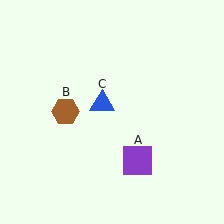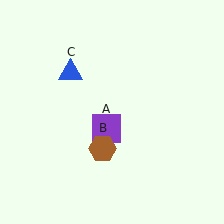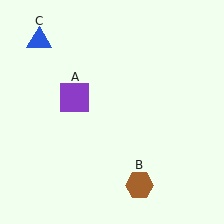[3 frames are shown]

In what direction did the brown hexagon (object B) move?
The brown hexagon (object B) moved down and to the right.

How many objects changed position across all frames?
3 objects changed position: purple square (object A), brown hexagon (object B), blue triangle (object C).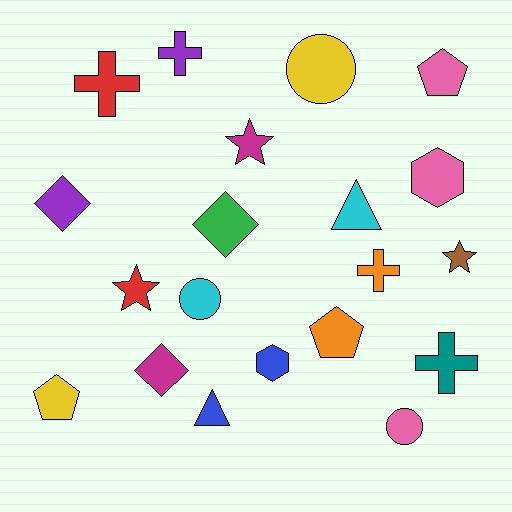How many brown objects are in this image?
There is 1 brown object.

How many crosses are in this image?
There are 4 crosses.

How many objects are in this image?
There are 20 objects.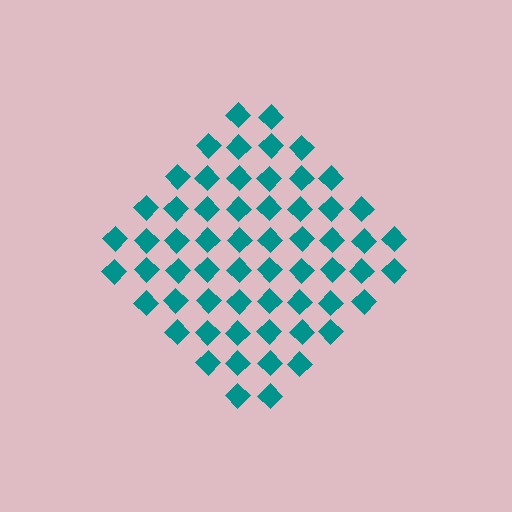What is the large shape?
The large shape is a diamond.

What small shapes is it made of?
It is made of small diamonds.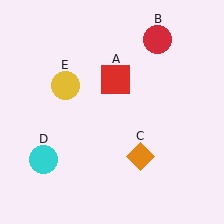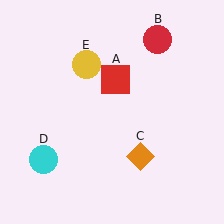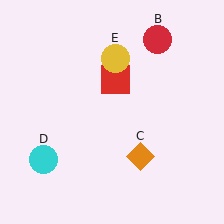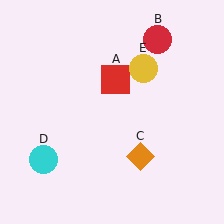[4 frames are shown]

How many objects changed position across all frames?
1 object changed position: yellow circle (object E).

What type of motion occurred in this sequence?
The yellow circle (object E) rotated clockwise around the center of the scene.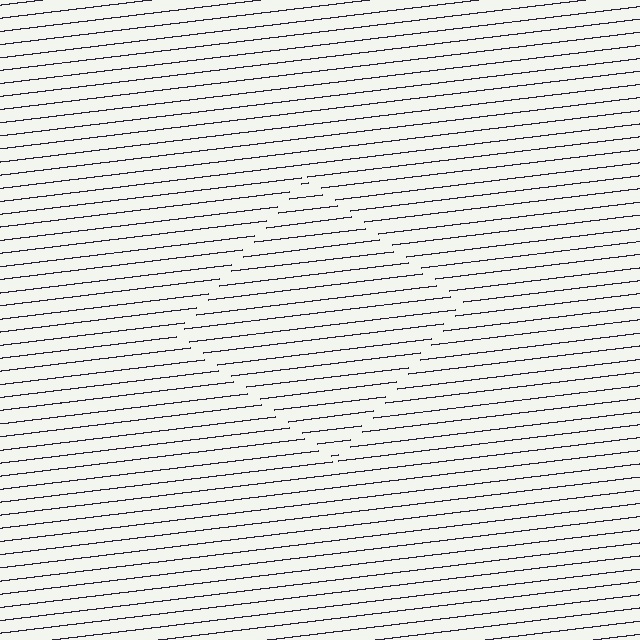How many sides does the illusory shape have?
4 sides — the line-ends trace a square.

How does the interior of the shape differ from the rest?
The interior of the shape contains the same grating, shifted by half a period — the contour is defined by the phase discontinuity where line-ends from the inner and outer gratings abut.